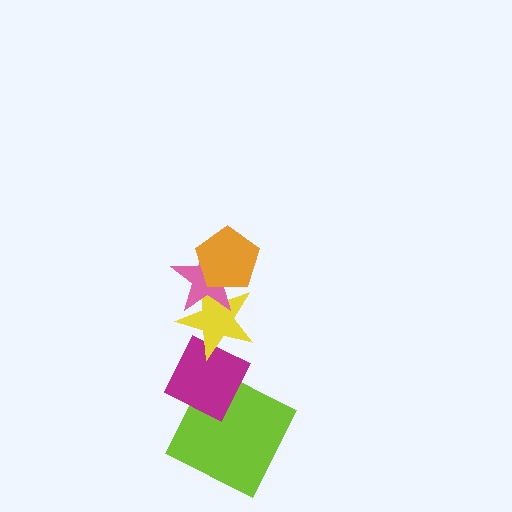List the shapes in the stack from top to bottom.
From top to bottom: the orange pentagon, the pink star, the yellow star, the magenta diamond, the lime square.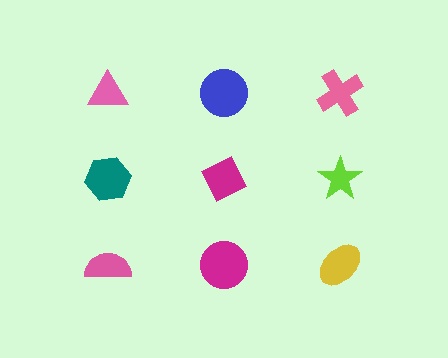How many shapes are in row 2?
3 shapes.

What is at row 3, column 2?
A magenta circle.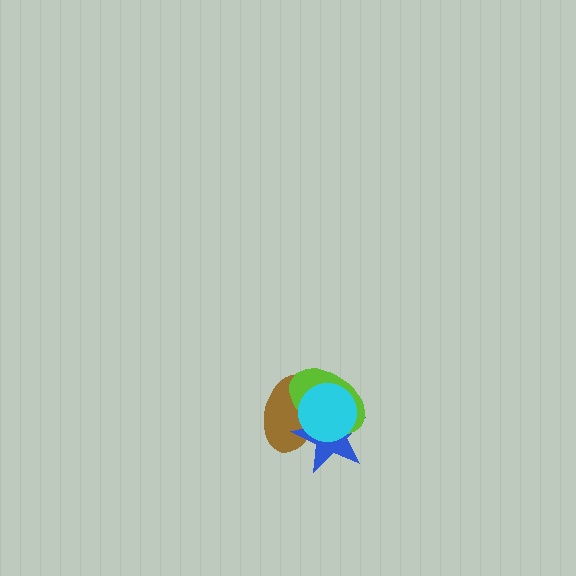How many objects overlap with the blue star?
3 objects overlap with the blue star.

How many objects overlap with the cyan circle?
3 objects overlap with the cyan circle.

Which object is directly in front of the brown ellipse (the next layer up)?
The blue star is directly in front of the brown ellipse.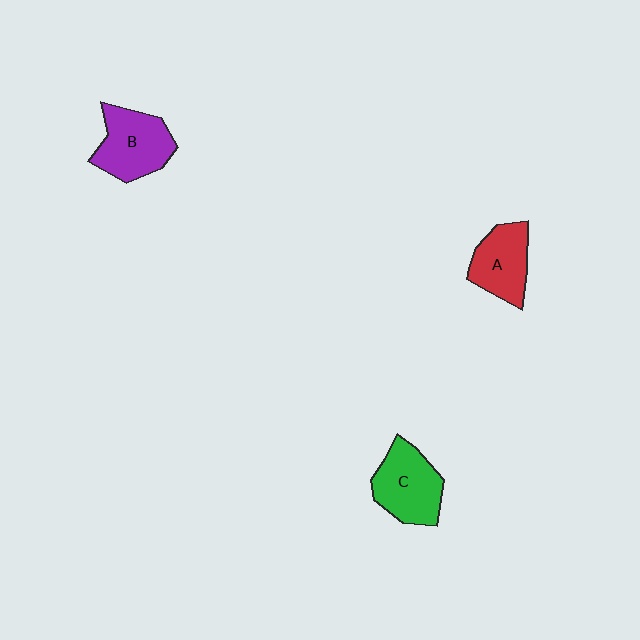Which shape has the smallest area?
Shape A (red).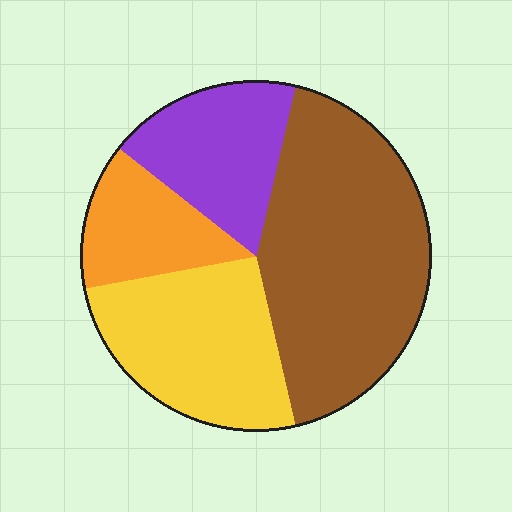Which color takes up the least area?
Orange, at roughly 15%.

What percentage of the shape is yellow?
Yellow covers about 25% of the shape.